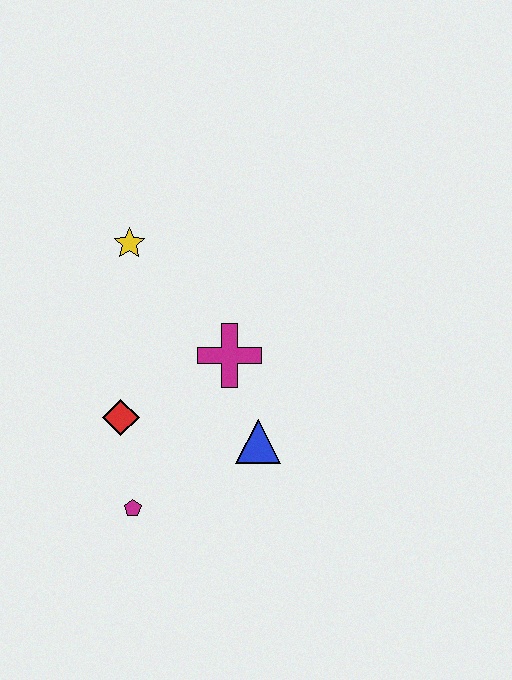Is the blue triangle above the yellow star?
No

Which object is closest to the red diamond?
The magenta pentagon is closest to the red diamond.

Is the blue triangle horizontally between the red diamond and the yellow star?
No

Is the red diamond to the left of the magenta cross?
Yes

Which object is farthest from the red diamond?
The yellow star is farthest from the red diamond.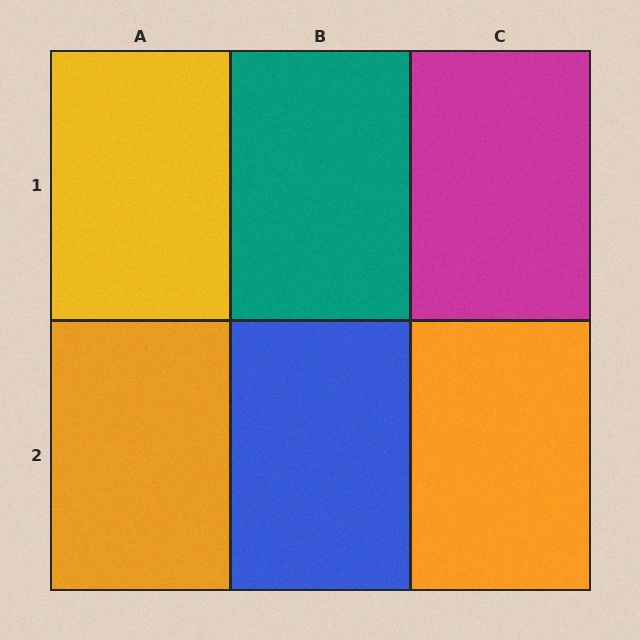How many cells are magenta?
1 cell is magenta.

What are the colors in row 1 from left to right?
Yellow, teal, magenta.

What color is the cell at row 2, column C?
Orange.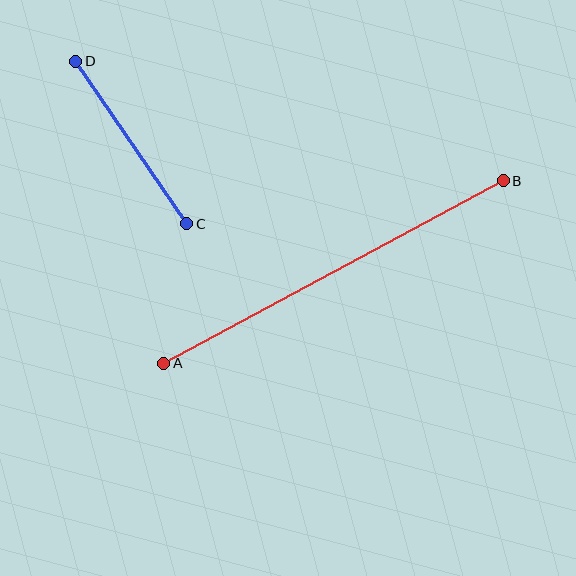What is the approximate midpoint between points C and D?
The midpoint is at approximately (131, 143) pixels.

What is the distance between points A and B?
The distance is approximately 385 pixels.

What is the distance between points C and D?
The distance is approximately 197 pixels.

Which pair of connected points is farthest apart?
Points A and B are farthest apart.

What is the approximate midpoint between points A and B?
The midpoint is at approximately (334, 272) pixels.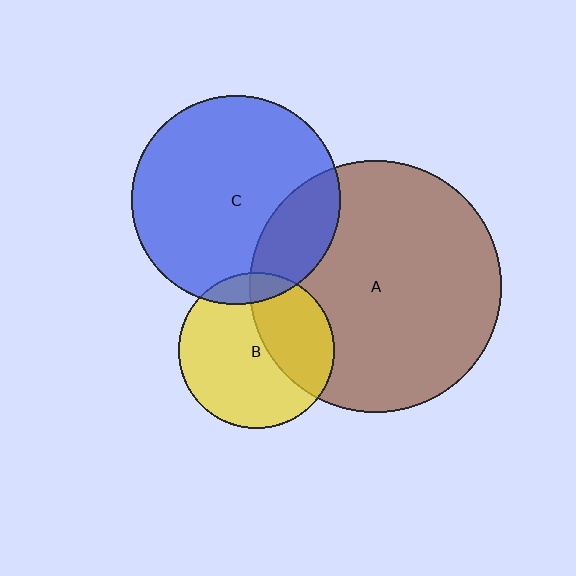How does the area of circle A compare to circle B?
Approximately 2.6 times.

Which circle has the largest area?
Circle A (brown).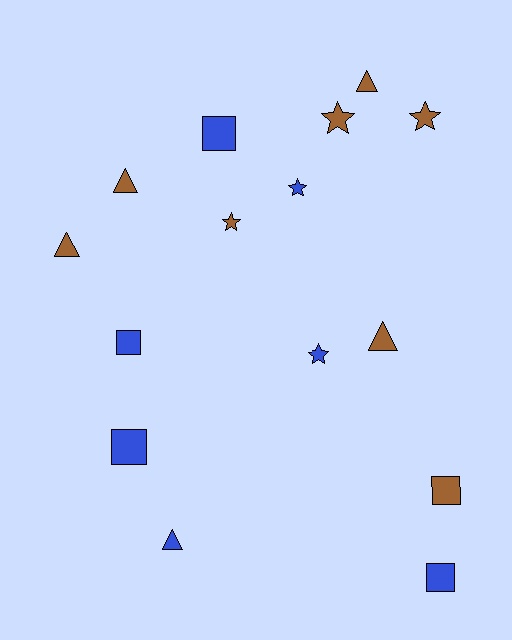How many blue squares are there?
There are 4 blue squares.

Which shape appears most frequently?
Square, with 5 objects.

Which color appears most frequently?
Brown, with 8 objects.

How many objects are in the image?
There are 15 objects.